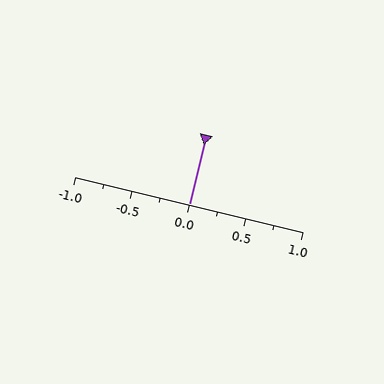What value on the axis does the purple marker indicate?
The marker indicates approximately 0.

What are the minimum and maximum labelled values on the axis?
The axis runs from -1.0 to 1.0.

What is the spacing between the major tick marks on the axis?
The major ticks are spaced 0.5 apart.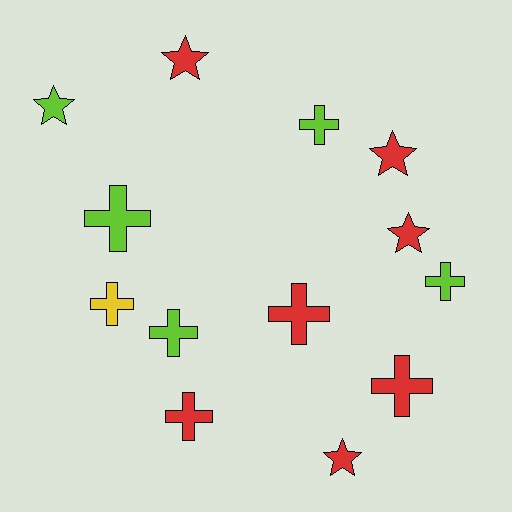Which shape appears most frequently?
Cross, with 8 objects.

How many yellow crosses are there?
There is 1 yellow cross.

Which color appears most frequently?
Red, with 7 objects.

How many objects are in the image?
There are 13 objects.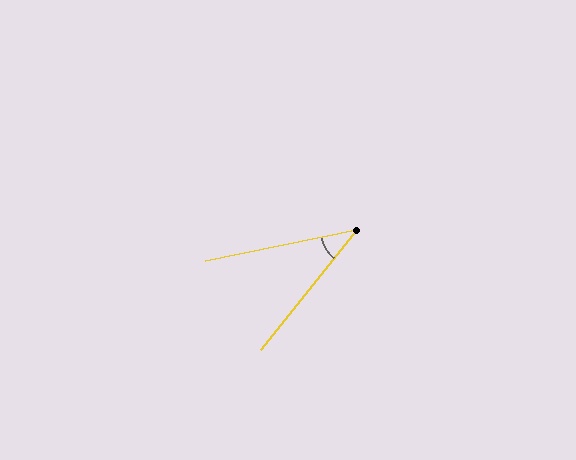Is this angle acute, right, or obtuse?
It is acute.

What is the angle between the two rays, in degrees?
Approximately 40 degrees.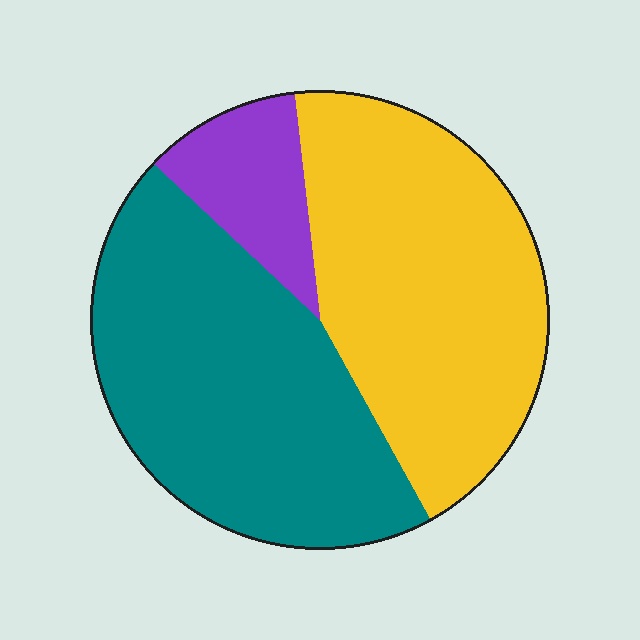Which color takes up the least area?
Purple, at roughly 10%.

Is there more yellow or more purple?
Yellow.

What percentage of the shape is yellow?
Yellow takes up between a third and a half of the shape.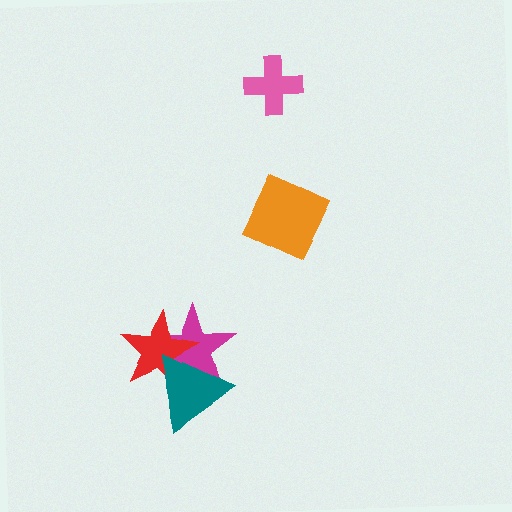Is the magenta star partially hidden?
Yes, it is partially covered by another shape.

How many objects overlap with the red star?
2 objects overlap with the red star.